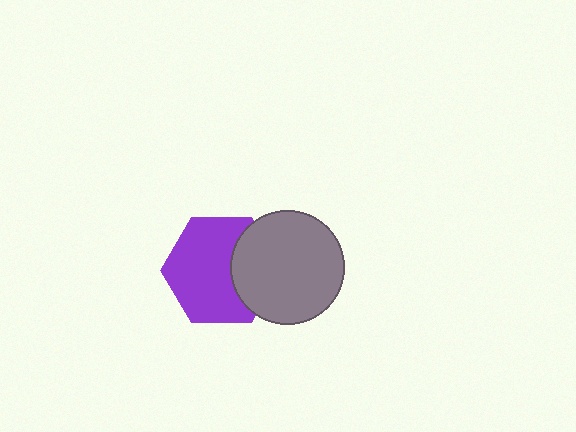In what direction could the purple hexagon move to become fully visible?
The purple hexagon could move left. That would shift it out from behind the gray circle entirely.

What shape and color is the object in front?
The object in front is a gray circle.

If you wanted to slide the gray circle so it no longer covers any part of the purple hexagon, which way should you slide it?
Slide it right — that is the most direct way to separate the two shapes.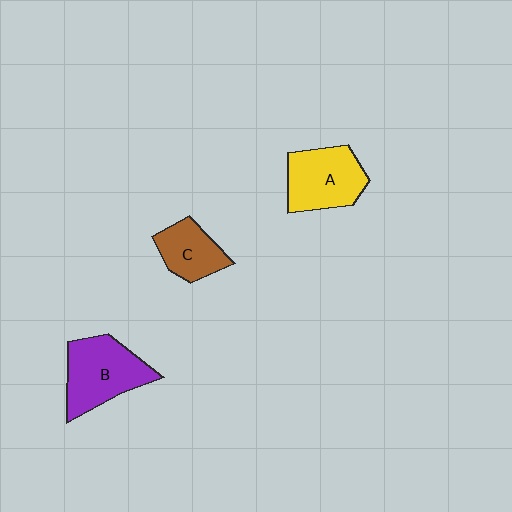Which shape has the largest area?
Shape B (purple).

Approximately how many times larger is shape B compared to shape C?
Approximately 1.6 times.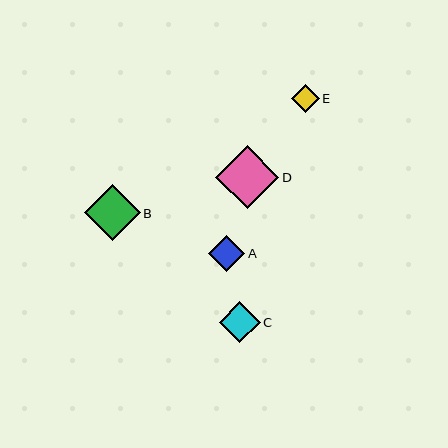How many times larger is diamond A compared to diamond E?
Diamond A is approximately 1.3 times the size of diamond E.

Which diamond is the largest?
Diamond D is the largest with a size of approximately 63 pixels.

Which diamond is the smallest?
Diamond E is the smallest with a size of approximately 28 pixels.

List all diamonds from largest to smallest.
From largest to smallest: D, B, C, A, E.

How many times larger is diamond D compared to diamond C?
Diamond D is approximately 1.5 times the size of diamond C.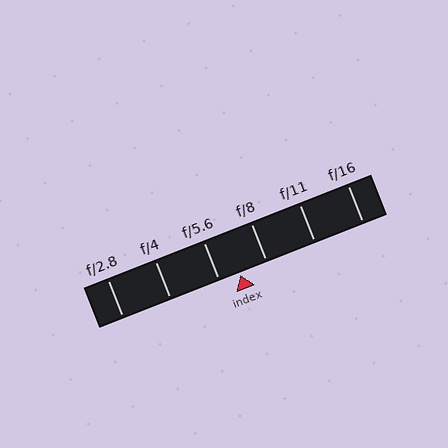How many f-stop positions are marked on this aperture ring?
There are 6 f-stop positions marked.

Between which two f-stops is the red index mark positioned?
The index mark is between f/5.6 and f/8.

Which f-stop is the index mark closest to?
The index mark is closest to f/5.6.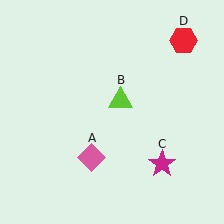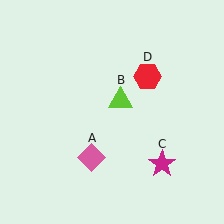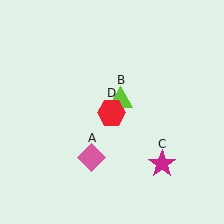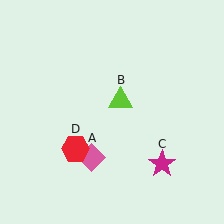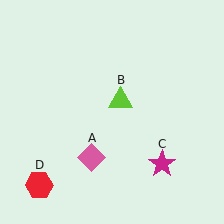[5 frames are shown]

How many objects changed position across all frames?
1 object changed position: red hexagon (object D).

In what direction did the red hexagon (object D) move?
The red hexagon (object D) moved down and to the left.